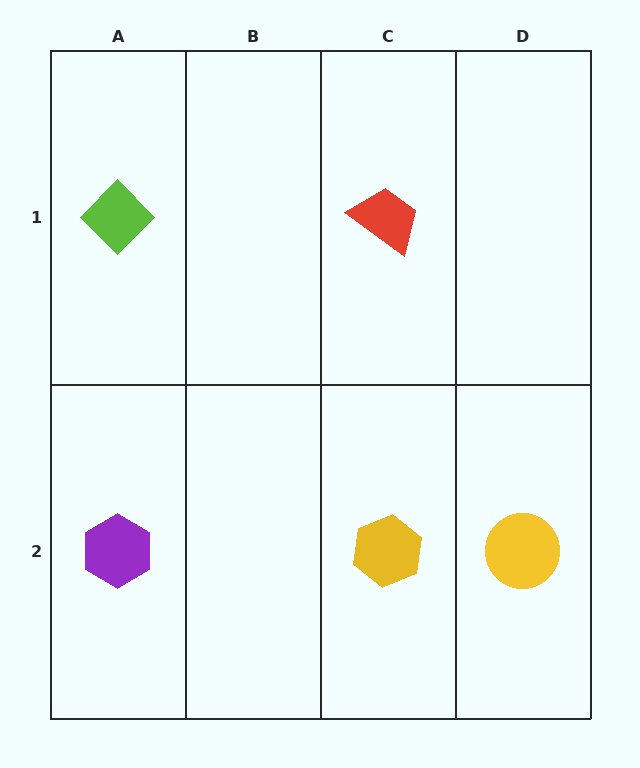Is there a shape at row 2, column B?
No, that cell is empty.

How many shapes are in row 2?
3 shapes.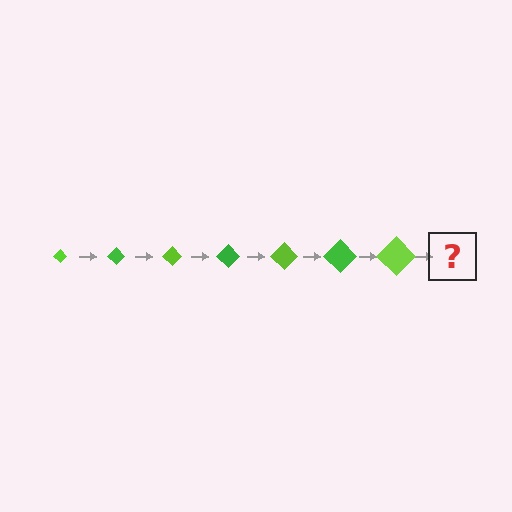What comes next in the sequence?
The next element should be a green diamond, larger than the previous one.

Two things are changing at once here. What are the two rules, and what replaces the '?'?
The two rules are that the diamond grows larger each step and the color cycles through lime and green. The '?' should be a green diamond, larger than the previous one.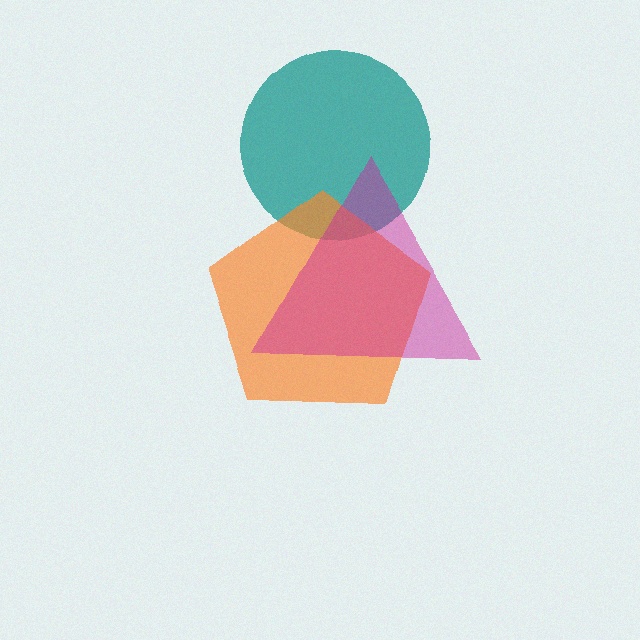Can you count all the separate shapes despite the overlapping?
Yes, there are 3 separate shapes.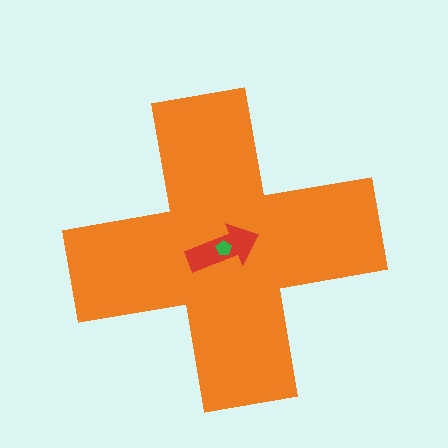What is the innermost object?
The green pentagon.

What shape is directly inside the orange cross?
The red arrow.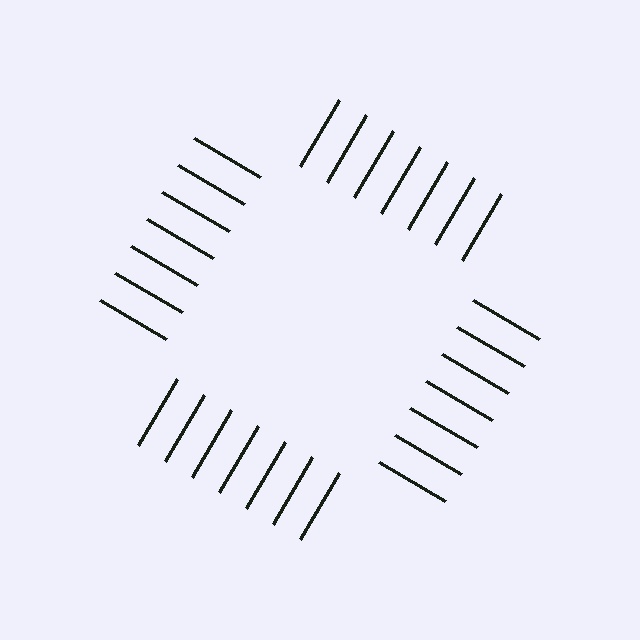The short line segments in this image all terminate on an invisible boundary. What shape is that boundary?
An illusory square — the line segments terminate on its edges but no continuous stroke is drawn.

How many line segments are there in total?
28 — 7 along each of the 4 edges.